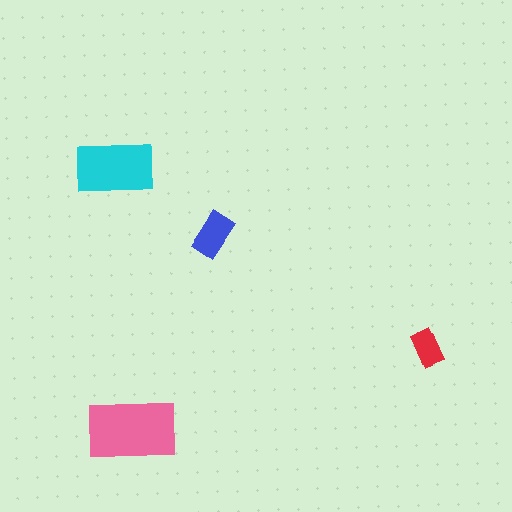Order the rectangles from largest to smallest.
the pink one, the cyan one, the blue one, the red one.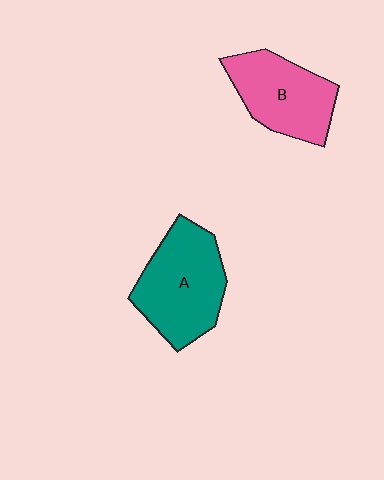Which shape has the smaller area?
Shape B (pink).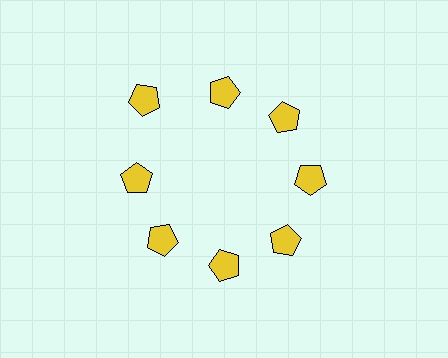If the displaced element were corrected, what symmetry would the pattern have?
It would have 8-fold rotational symmetry — the pattern would map onto itself every 45 degrees.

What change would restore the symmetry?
The symmetry would be restored by moving it inward, back onto the ring so that all 8 pentagons sit at equal angles and equal distance from the center.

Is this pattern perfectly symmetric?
No. The 8 yellow pentagons are arranged in a ring, but one element near the 10 o'clock position is pushed outward from the center, breaking the 8-fold rotational symmetry.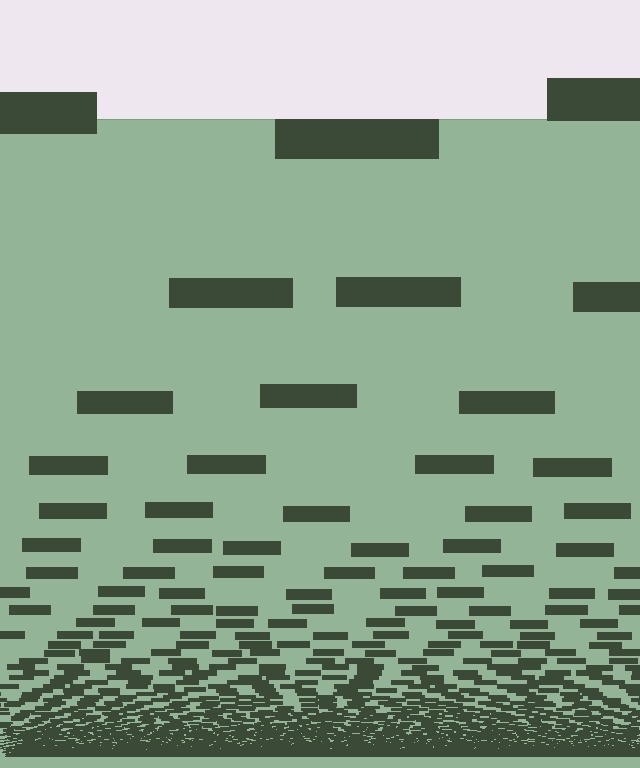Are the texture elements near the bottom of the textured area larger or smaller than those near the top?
Smaller. The gradient is inverted — elements near the bottom are smaller and denser.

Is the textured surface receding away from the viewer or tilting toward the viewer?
The surface appears to tilt toward the viewer. Texture elements get larger and sparser toward the top.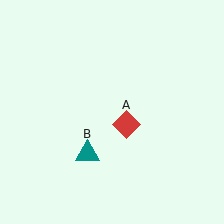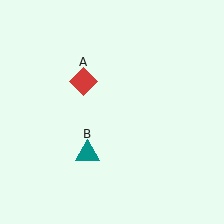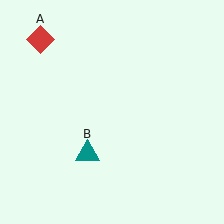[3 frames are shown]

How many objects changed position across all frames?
1 object changed position: red diamond (object A).